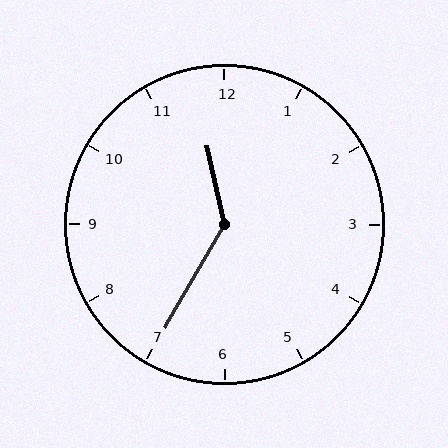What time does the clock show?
11:35.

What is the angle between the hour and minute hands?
Approximately 138 degrees.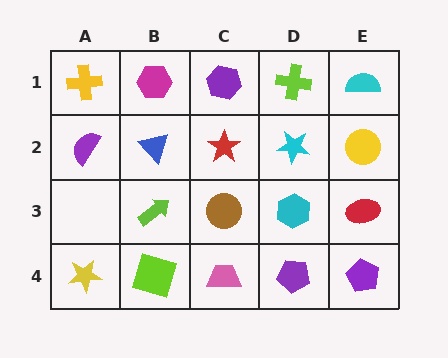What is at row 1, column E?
A cyan semicircle.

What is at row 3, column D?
A cyan hexagon.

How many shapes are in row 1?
5 shapes.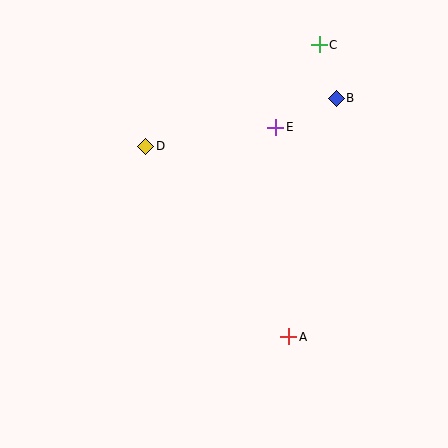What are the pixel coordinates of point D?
Point D is at (146, 146).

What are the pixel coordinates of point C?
Point C is at (319, 45).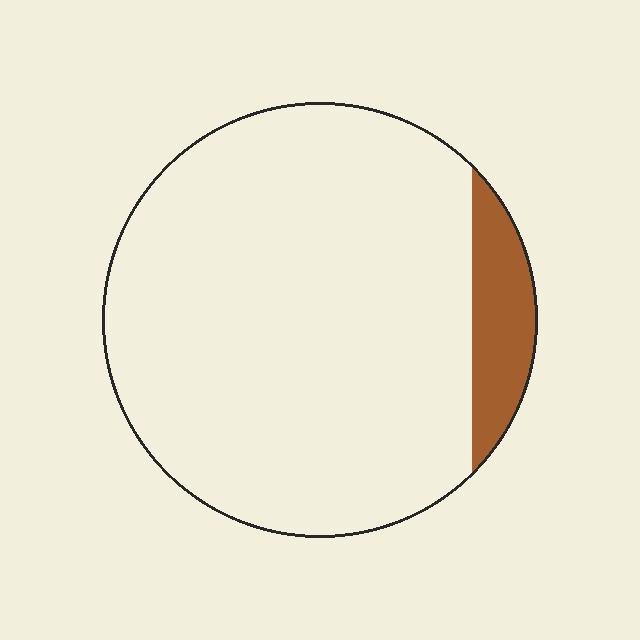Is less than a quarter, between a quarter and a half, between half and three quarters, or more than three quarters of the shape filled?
Less than a quarter.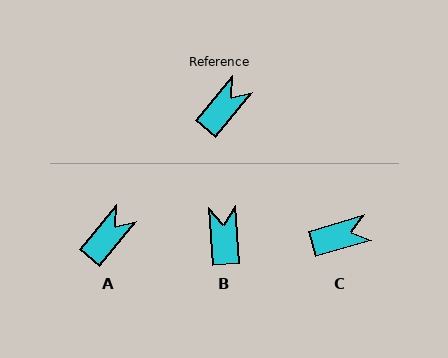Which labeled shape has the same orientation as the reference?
A.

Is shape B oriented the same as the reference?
No, it is off by about 43 degrees.